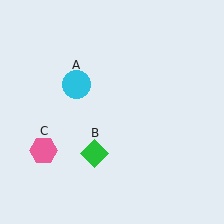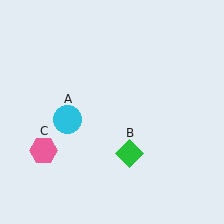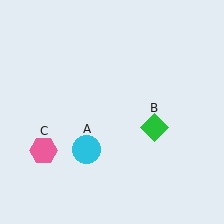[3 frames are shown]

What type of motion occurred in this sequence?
The cyan circle (object A), green diamond (object B) rotated counterclockwise around the center of the scene.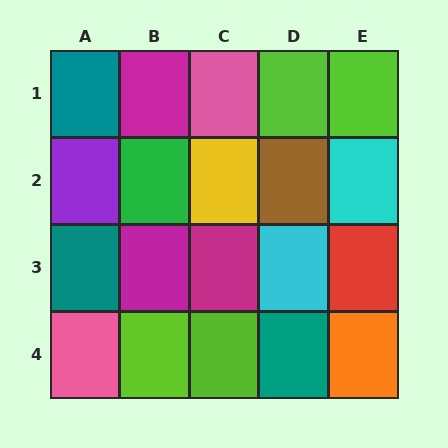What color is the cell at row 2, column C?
Yellow.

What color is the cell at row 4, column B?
Lime.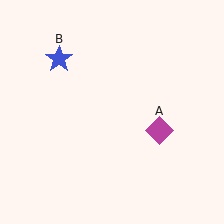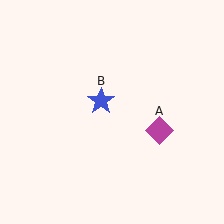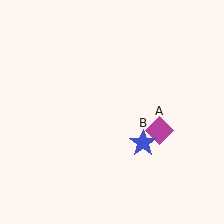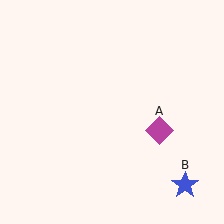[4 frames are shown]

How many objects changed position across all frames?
1 object changed position: blue star (object B).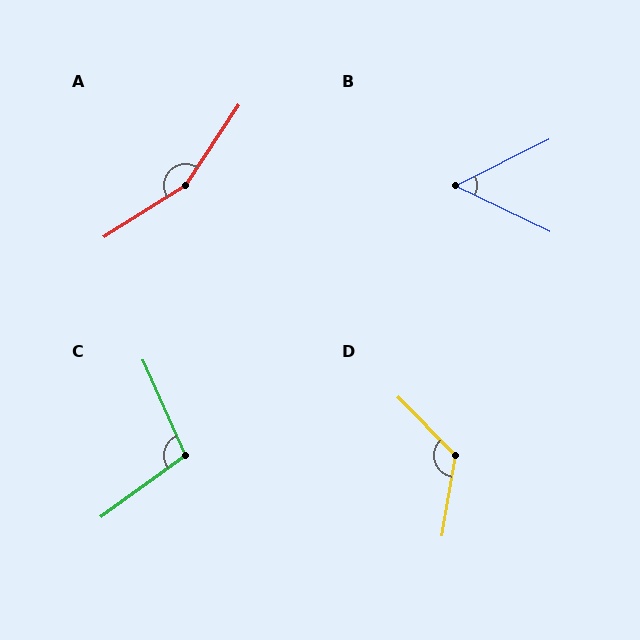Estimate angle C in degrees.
Approximately 102 degrees.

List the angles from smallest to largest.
B (52°), C (102°), D (126°), A (155°).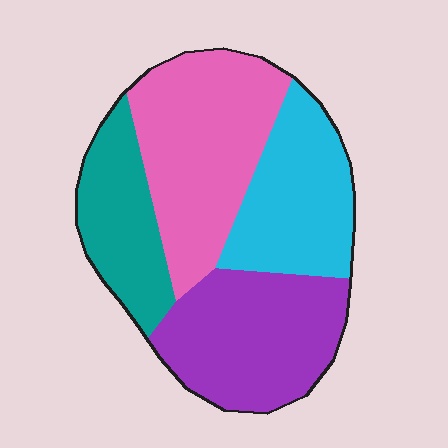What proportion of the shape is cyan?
Cyan takes up about one quarter (1/4) of the shape.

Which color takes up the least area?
Teal, at roughly 20%.